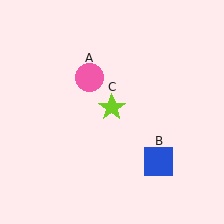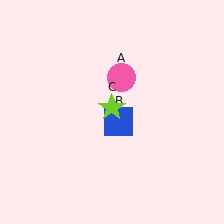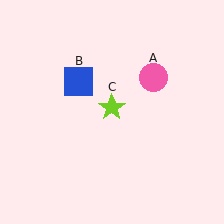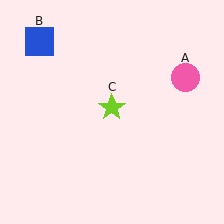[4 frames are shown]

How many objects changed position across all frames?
2 objects changed position: pink circle (object A), blue square (object B).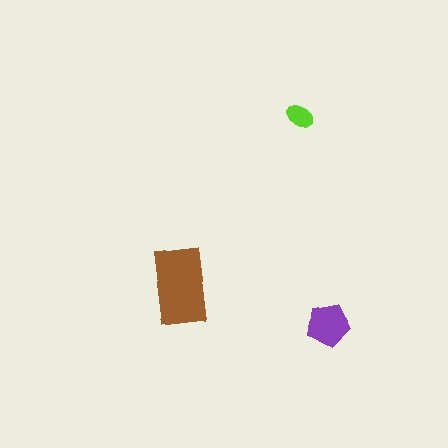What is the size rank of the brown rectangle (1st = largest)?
1st.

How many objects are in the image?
There are 3 objects in the image.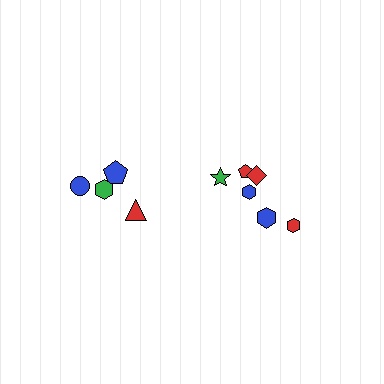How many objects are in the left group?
There are 4 objects.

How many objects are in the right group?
There are 6 objects.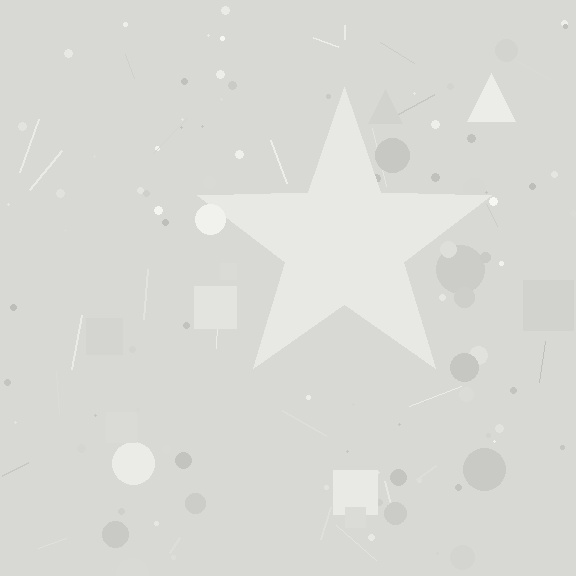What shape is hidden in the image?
A star is hidden in the image.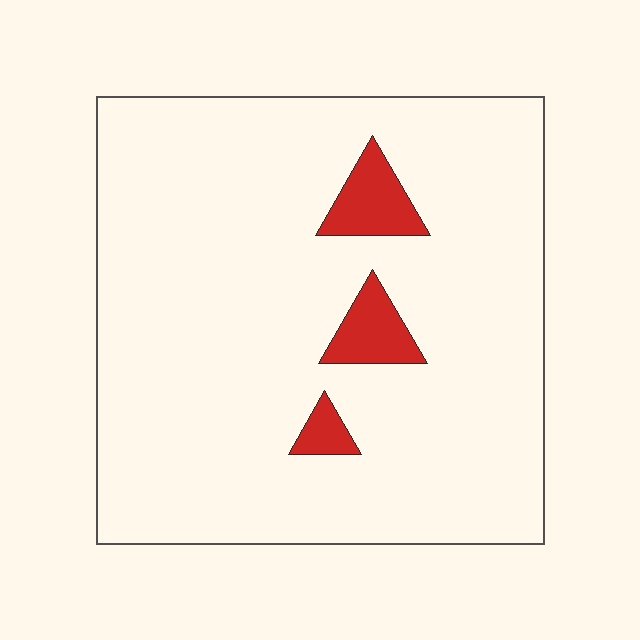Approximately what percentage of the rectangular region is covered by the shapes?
Approximately 5%.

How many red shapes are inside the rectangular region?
3.